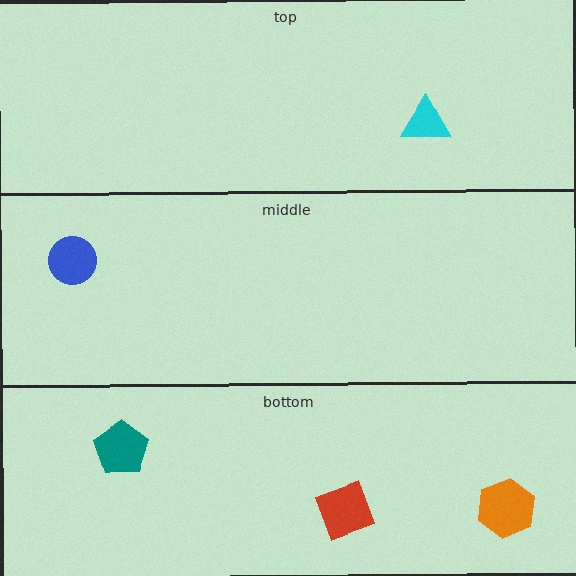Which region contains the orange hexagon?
The bottom region.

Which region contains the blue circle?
The middle region.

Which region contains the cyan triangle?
The top region.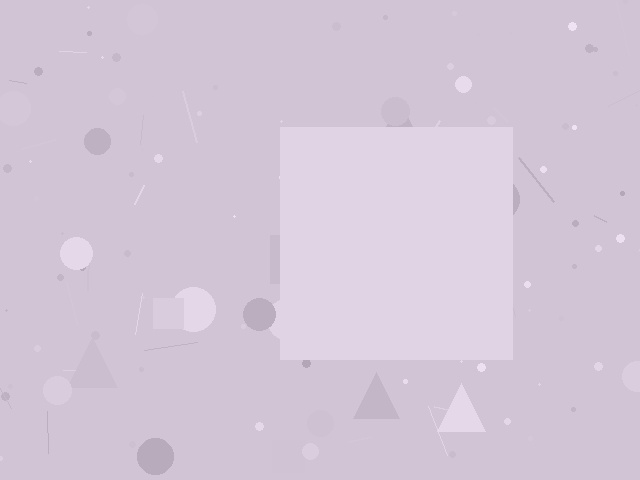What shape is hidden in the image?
A square is hidden in the image.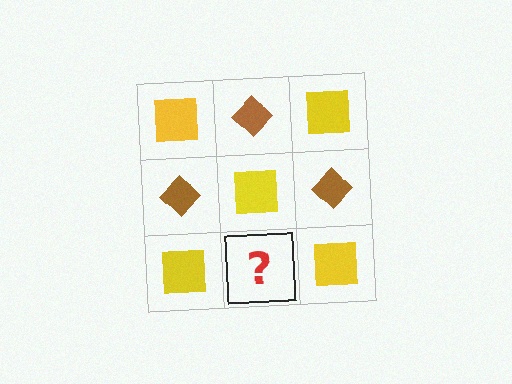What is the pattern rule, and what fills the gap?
The rule is that it alternates yellow square and brown diamond in a checkerboard pattern. The gap should be filled with a brown diamond.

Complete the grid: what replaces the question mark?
The question mark should be replaced with a brown diamond.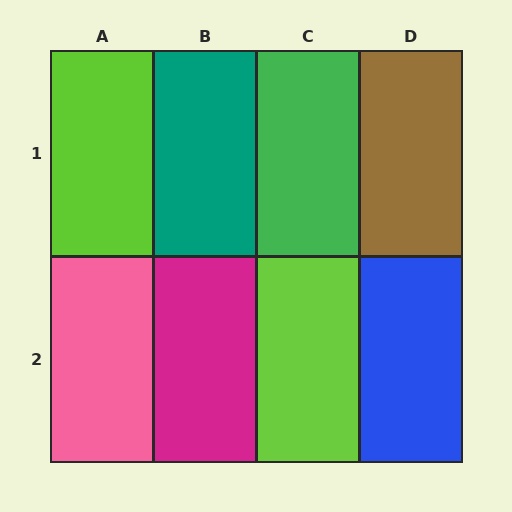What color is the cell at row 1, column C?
Green.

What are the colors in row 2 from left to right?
Pink, magenta, lime, blue.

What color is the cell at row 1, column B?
Teal.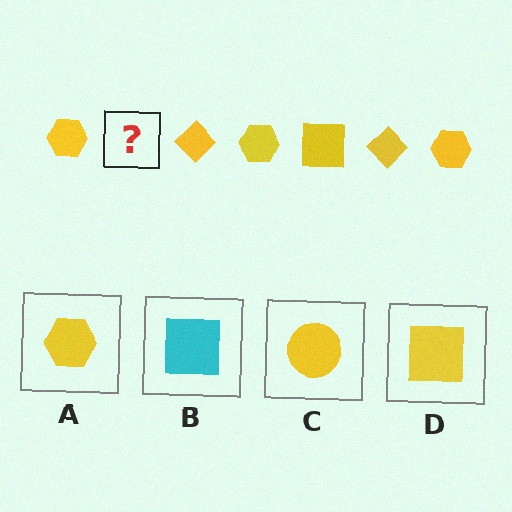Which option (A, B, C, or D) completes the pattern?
D.